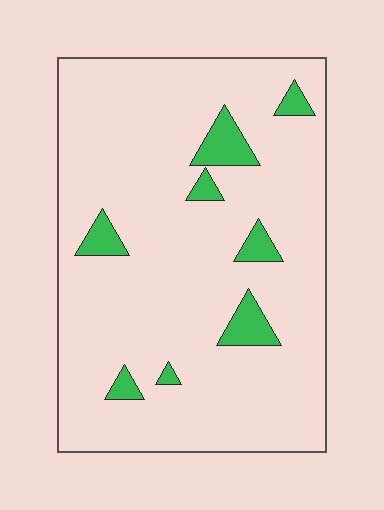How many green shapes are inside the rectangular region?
8.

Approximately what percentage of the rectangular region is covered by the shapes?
Approximately 10%.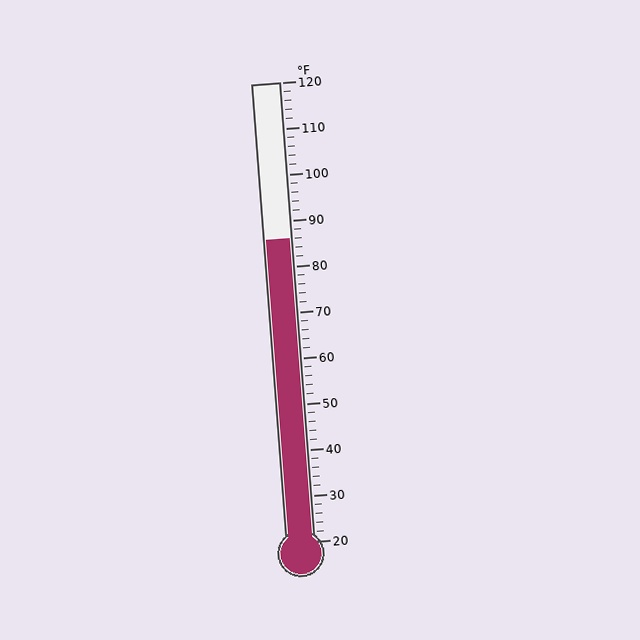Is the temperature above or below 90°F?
The temperature is below 90°F.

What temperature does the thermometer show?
The thermometer shows approximately 86°F.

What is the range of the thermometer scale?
The thermometer scale ranges from 20°F to 120°F.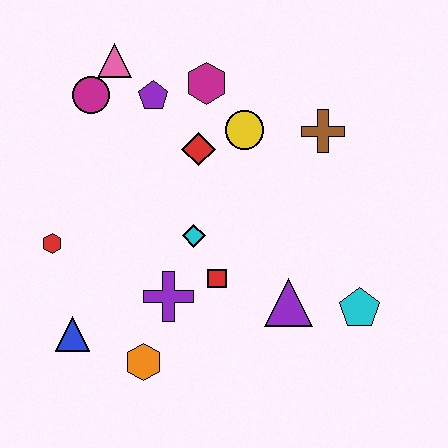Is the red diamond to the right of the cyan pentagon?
No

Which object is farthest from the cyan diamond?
The pink triangle is farthest from the cyan diamond.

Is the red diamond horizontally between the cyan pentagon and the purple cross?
Yes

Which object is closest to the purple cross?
The red square is closest to the purple cross.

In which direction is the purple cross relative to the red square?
The purple cross is to the left of the red square.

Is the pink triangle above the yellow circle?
Yes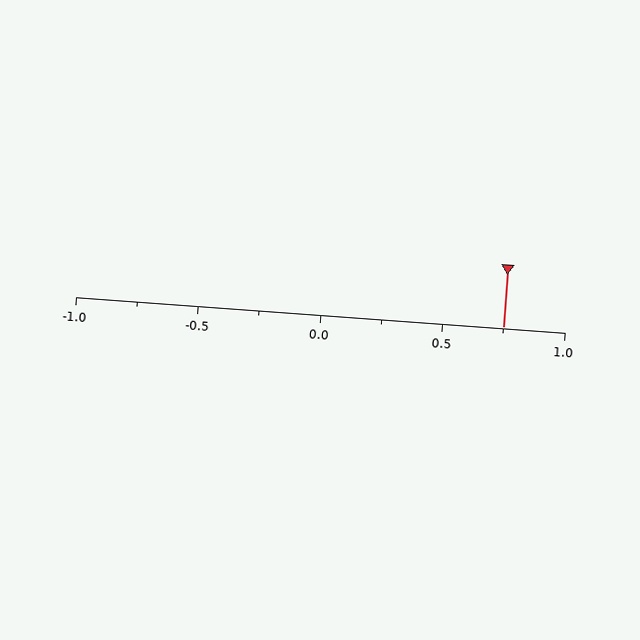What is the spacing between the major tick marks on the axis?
The major ticks are spaced 0.5 apart.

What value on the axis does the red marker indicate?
The marker indicates approximately 0.75.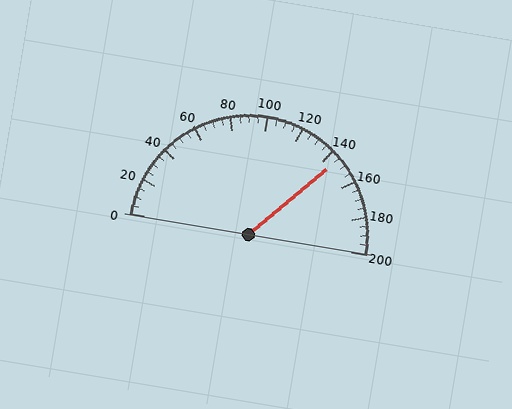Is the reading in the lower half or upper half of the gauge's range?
The reading is in the upper half of the range (0 to 200).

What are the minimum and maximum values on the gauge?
The gauge ranges from 0 to 200.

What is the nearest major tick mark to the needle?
The nearest major tick mark is 140.